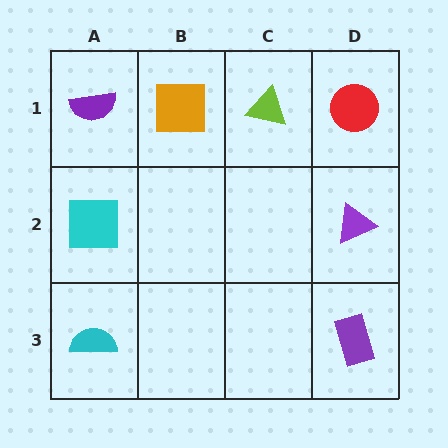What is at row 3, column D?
A purple rectangle.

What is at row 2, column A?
A cyan square.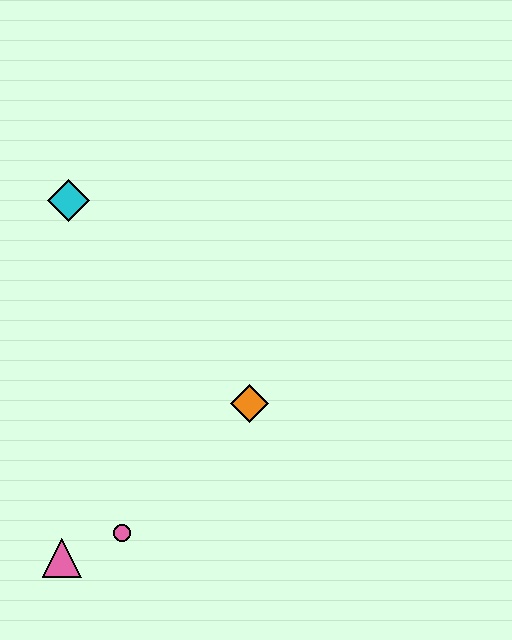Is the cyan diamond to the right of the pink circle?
No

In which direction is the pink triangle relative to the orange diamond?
The pink triangle is to the left of the orange diamond.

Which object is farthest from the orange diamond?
The cyan diamond is farthest from the orange diamond.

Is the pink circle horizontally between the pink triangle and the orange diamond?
Yes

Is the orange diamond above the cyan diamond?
No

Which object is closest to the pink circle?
The pink triangle is closest to the pink circle.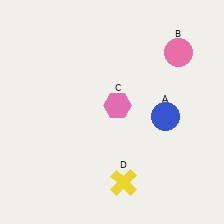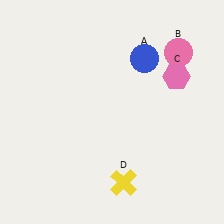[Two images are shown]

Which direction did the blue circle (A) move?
The blue circle (A) moved up.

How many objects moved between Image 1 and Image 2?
2 objects moved between the two images.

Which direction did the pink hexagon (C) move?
The pink hexagon (C) moved right.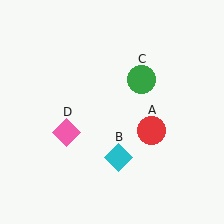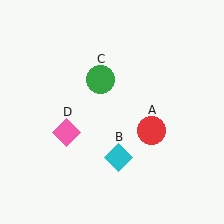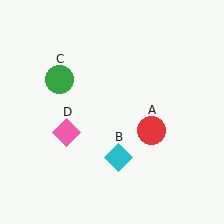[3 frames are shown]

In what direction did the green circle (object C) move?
The green circle (object C) moved left.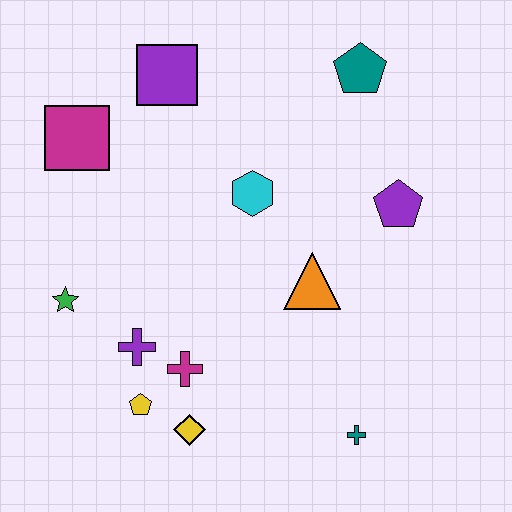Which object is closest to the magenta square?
The purple square is closest to the magenta square.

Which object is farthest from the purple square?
The teal cross is farthest from the purple square.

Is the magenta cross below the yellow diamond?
No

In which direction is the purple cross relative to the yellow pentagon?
The purple cross is above the yellow pentagon.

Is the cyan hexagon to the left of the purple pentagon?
Yes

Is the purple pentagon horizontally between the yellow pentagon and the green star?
No